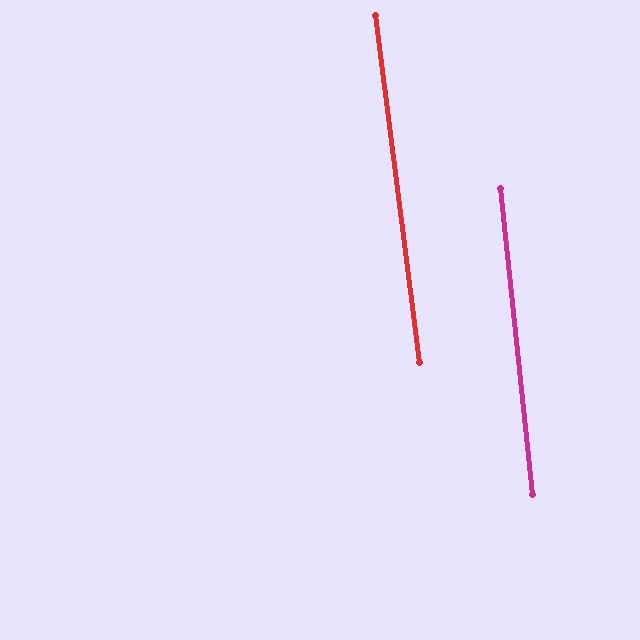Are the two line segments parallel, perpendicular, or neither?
Parallel — their directions differ by only 1.4°.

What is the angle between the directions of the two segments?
Approximately 1 degree.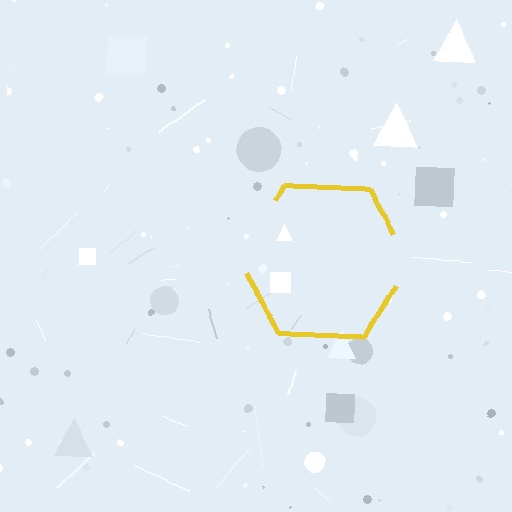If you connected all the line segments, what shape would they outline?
They would outline a hexagon.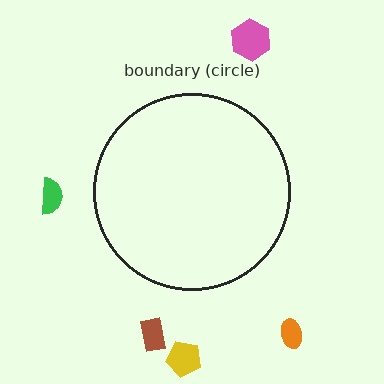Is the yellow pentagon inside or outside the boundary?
Outside.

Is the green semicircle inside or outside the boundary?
Outside.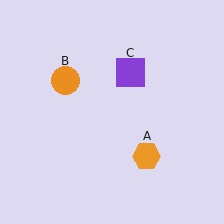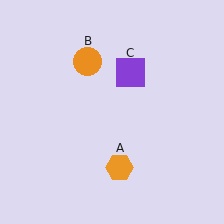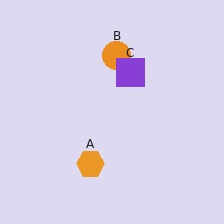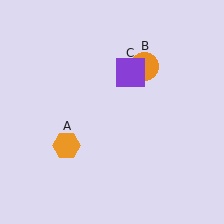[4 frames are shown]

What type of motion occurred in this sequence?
The orange hexagon (object A), orange circle (object B) rotated clockwise around the center of the scene.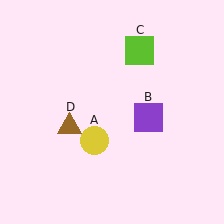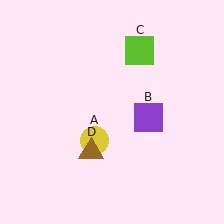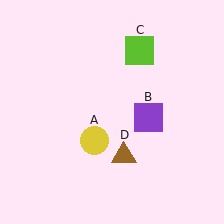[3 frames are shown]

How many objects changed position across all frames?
1 object changed position: brown triangle (object D).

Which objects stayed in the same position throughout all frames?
Yellow circle (object A) and purple square (object B) and lime square (object C) remained stationary.